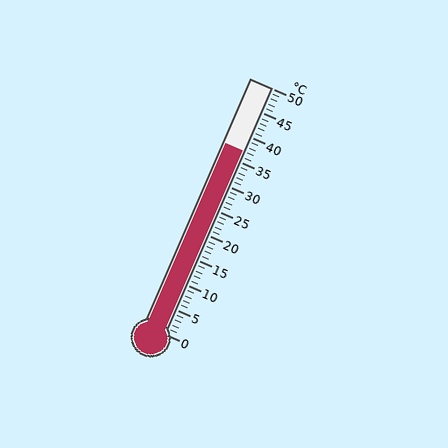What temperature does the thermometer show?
The thermometer shows approximately 37°C.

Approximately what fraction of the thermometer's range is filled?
The thermometer is filled to approximately 75% of its range.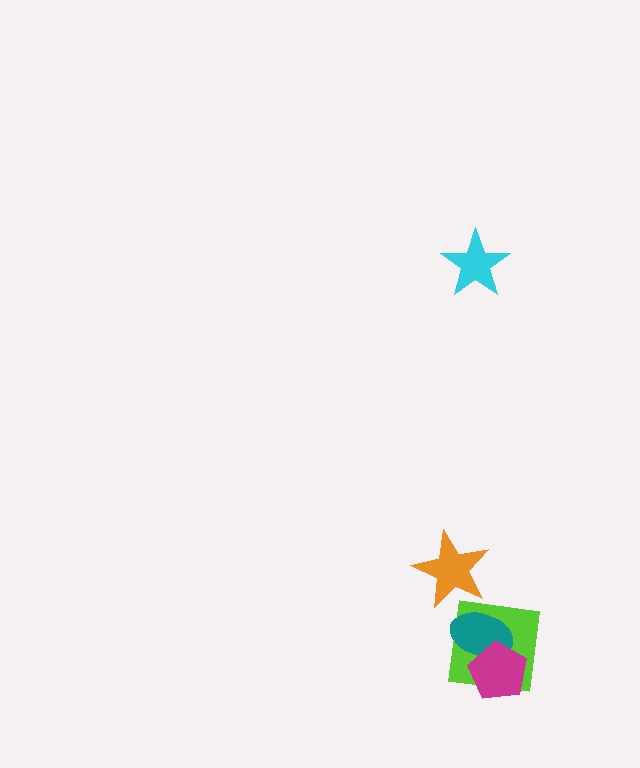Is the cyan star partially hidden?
No, no other shape covers it.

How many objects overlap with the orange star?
0 objects overlap with the orange star.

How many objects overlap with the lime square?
2 objects overlap with the lime square.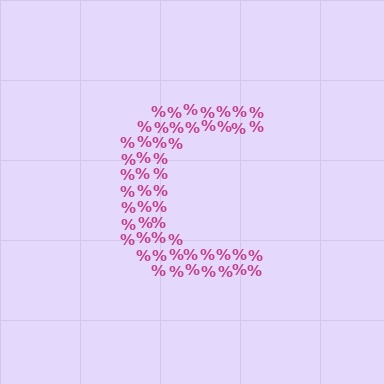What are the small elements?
The small elements are percent signs.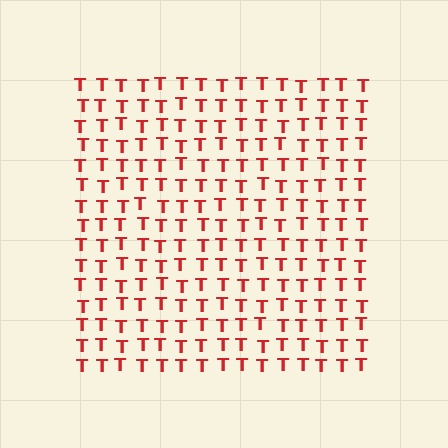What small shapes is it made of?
It is made of small letter T's.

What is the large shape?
The large shape is a square.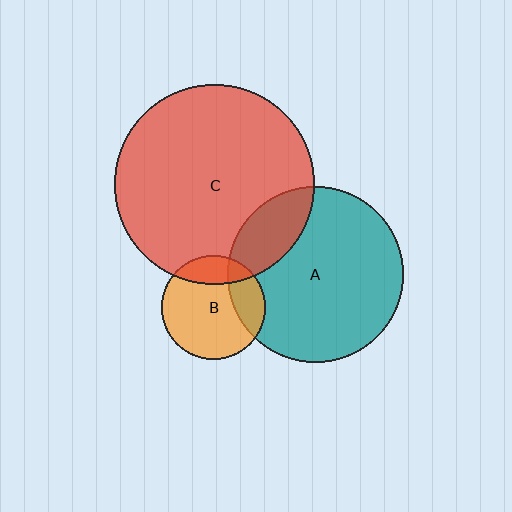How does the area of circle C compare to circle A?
Approximately 1.3 times.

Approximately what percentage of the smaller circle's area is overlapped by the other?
Approximately 25%.